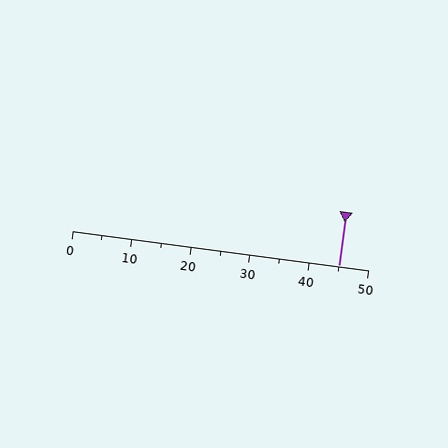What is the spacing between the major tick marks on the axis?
The major ticks are spaced 10 apart.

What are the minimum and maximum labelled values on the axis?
The axis runs from 0 to 50.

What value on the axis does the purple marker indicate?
The marker indicates approximately 45.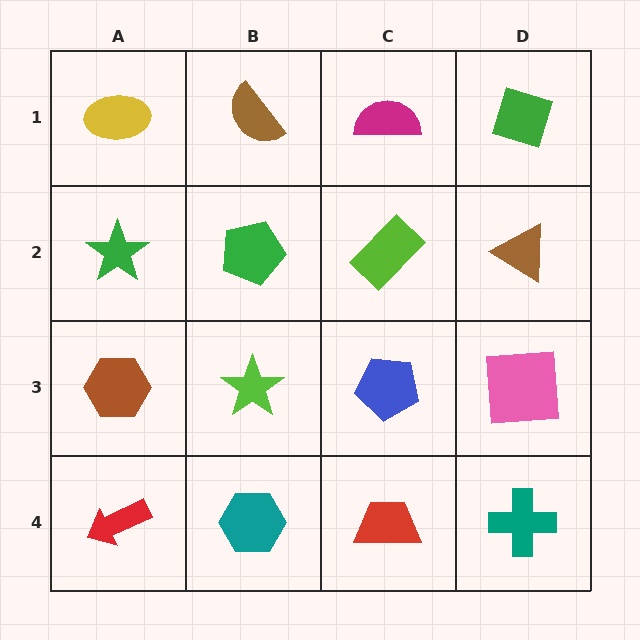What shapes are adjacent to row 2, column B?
A brown semicircle (row 1, column B), a lime star (row 3, column B), a green star (row 2, column A), a lime rectangle (row 2, column C).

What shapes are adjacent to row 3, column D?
A brown triangle (row 2, column D), a teal cross (row 4, column D), a blue pentagon (row 3, column C).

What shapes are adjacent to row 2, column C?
A magenta semicircle (row 1, column C), a blue pentagon (row 3, column C), a green pentagon (row 2, column B), a brown triangle (row 2, column D).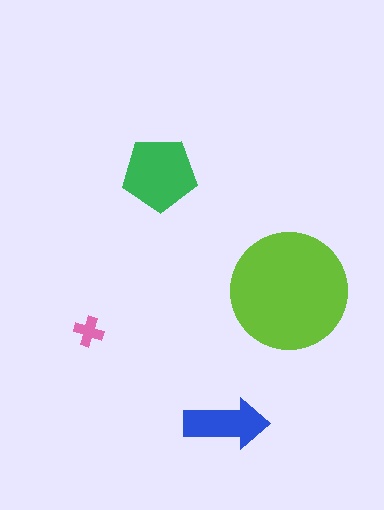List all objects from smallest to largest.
The pink cross, the blue arrow, the green pentagon, the lime circle.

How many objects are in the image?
There are 4 objects in the image.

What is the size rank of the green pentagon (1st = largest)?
2nd.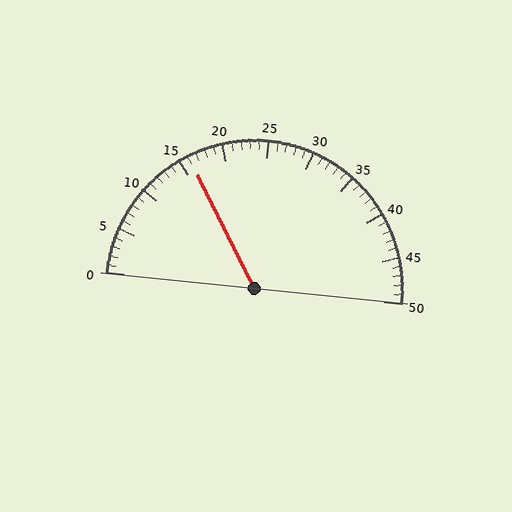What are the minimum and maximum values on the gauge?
The gauge ranges from 0 to 50.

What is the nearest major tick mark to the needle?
The nearest major tick mark is 15.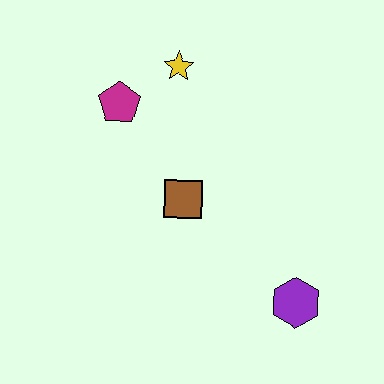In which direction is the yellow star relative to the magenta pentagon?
The yellow star is to the right of the magenta pentagon.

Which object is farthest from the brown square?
The purple hexagon is farthest from the brown square.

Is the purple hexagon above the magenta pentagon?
No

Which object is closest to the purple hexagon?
The brown square is closest to the purple hexagon.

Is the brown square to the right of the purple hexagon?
No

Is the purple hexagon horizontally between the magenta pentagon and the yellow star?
No